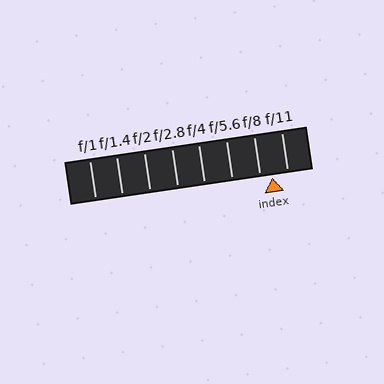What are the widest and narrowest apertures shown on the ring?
The widest aperture shown is f/1 and the narrowest is f/11.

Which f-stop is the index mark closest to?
The index mark is closest to f/8.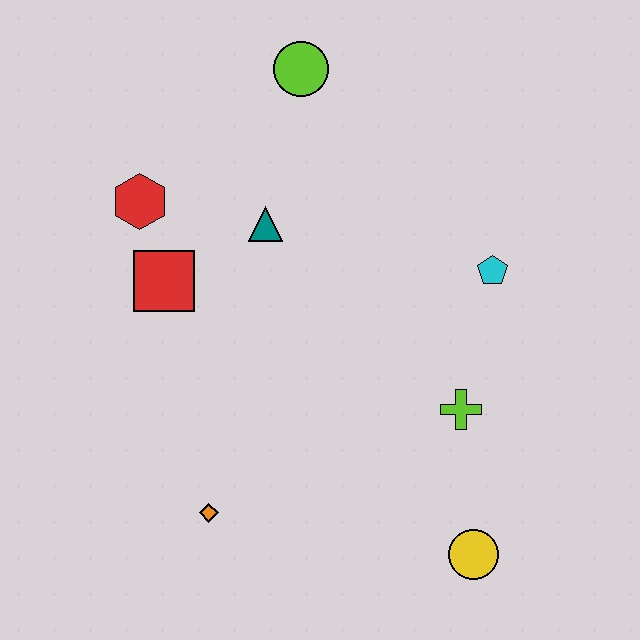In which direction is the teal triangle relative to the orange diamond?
The teal triangle is above the orange diamond.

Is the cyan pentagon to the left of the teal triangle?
No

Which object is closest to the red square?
The red hexagon is closest to the red square.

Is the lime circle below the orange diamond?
No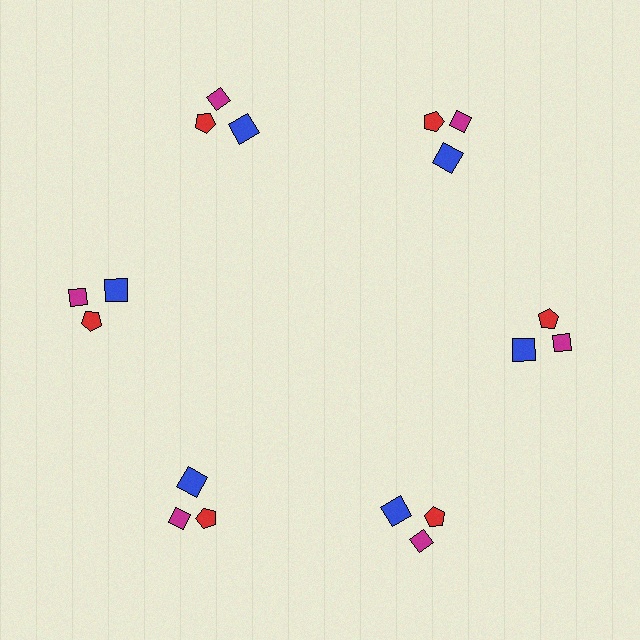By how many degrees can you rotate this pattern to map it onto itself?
The pattern maps onto itself every 60 degrees of rotation.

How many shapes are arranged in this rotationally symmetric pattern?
There are 18 shapes, arranged in 6 groups of 3.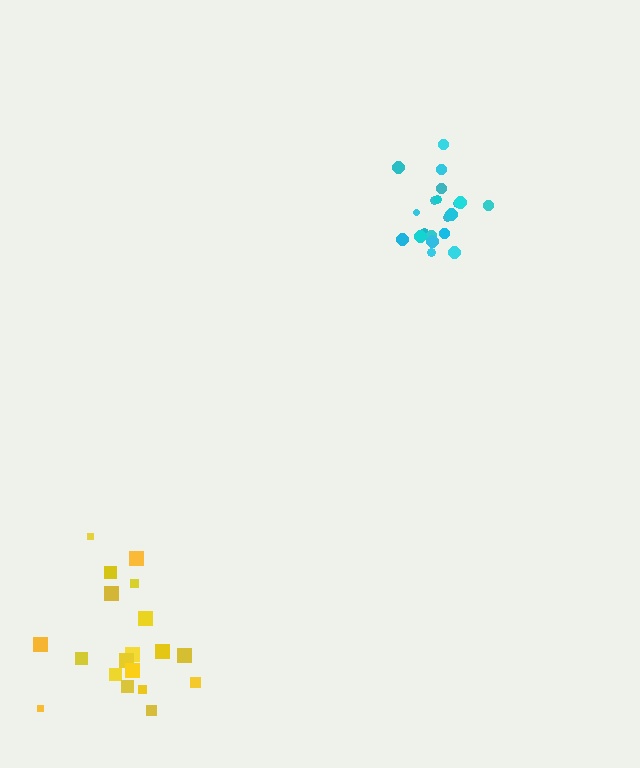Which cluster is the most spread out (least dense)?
Yellow.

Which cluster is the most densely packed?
Cyan.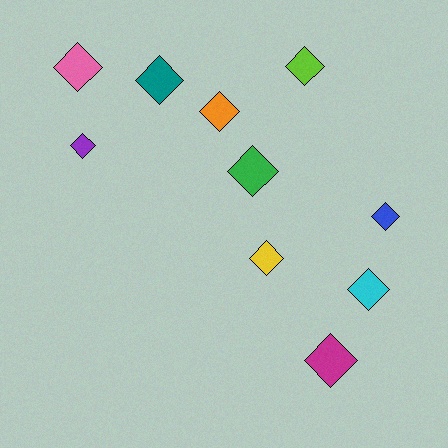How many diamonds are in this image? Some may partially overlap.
There are 10 diamonds.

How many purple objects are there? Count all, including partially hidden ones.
There is 1 purple object.